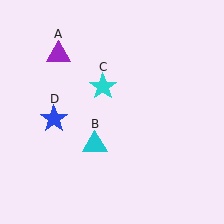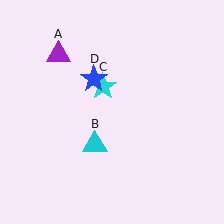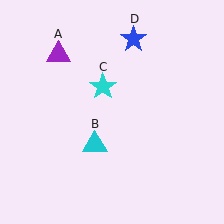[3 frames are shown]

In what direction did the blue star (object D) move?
The blue star (object D) moved up and to the right.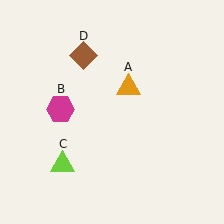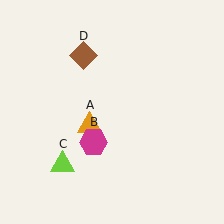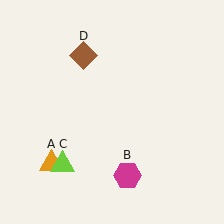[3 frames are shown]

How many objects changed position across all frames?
2 objects changed position: orange triangle (object A), magenta hexagon (object B).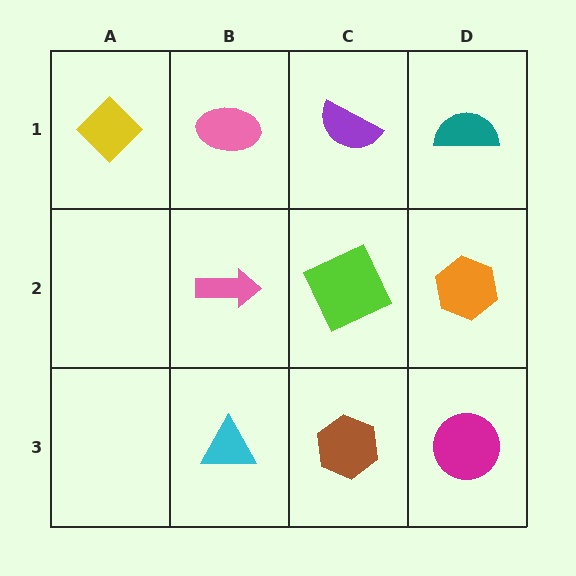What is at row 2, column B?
A pink arrow.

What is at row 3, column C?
A brown hexagon.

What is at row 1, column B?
A pink ellipse.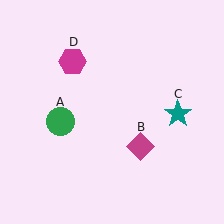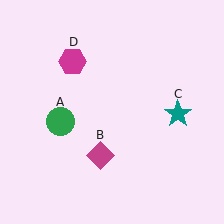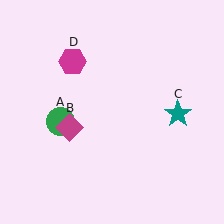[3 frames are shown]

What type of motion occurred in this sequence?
The magenta diamond (object B) rotated clockwise around the center of the scene.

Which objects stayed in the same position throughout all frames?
Green circle (object A) and teal star (object C) and magenta hexagon (object D) remained stationary.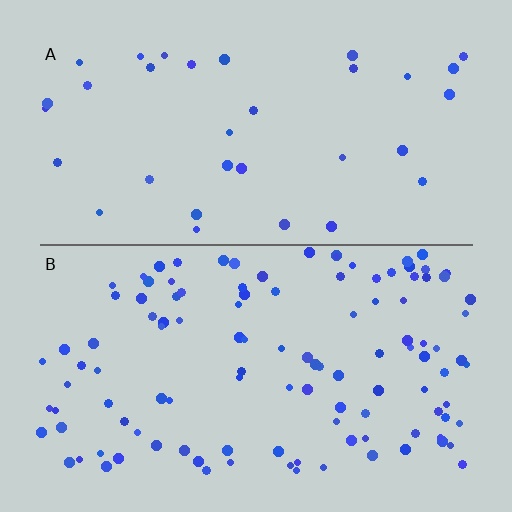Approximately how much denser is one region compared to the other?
Approximately 3.4× — region B over region A.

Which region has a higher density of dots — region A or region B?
B (the bottom).